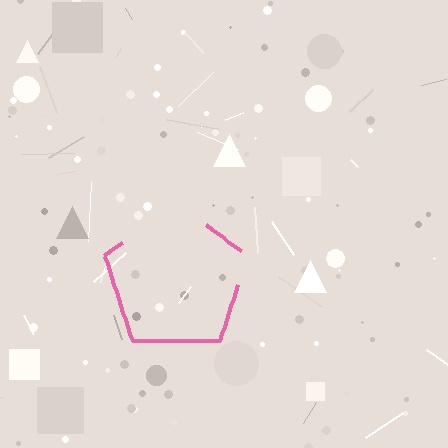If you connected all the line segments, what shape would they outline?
They would outline a pentagon.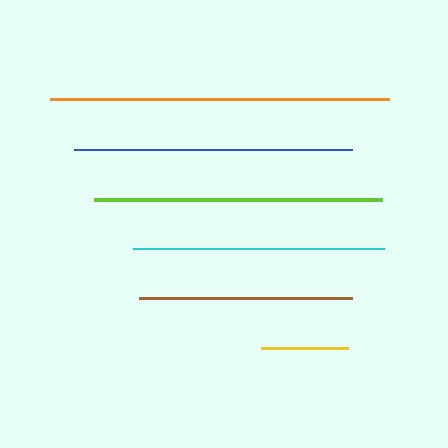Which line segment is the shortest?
The yellow line is the shortest at approximately 86 pixels.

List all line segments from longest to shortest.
From longest to shortest: orange, lime, blue, cyan, brown, yellow.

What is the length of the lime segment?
The lime segment is approximately 288 pixels long.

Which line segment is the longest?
The orange line is the longest at approximately 339 pixels.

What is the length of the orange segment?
The orange segment is approximately 339 pixels long.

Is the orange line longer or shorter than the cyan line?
The orange line is longer than the cyan line.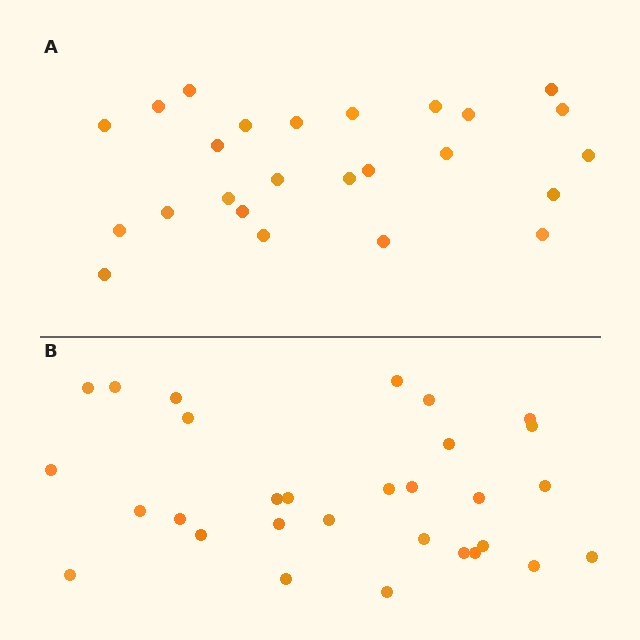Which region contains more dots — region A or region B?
Region B (the bottom region) has more dots.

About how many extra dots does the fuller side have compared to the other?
Region B has about 5 more dots than region A.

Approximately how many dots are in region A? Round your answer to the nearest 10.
About 20 dots. (The exact count is 25, which rounds to 20.)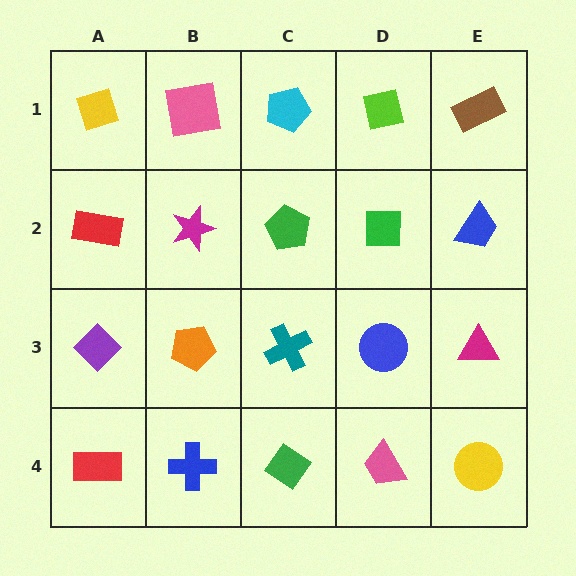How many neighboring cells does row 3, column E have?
3.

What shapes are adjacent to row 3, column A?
A red rectangle (row 2, column A), a red rectangle (row 4, column A), an orange pentagon (row 3, column B).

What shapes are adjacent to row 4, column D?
A blue circle (row 3, column D), a green diamond (row 4, column C), a yellow circle (row 4, column E).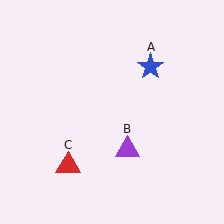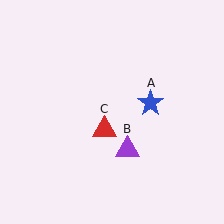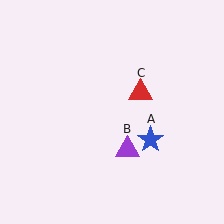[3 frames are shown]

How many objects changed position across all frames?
2 objects changed position: blue star (object A), red triangle (object C).